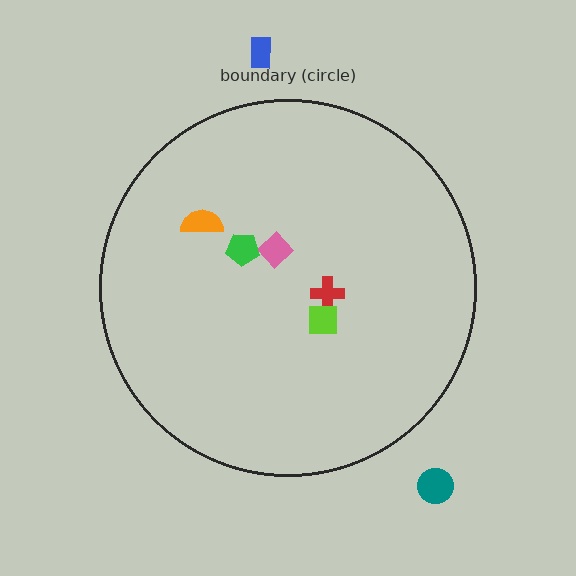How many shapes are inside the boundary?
5 inside, 2 outside.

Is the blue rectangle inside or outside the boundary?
Outside.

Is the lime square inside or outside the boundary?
Inside.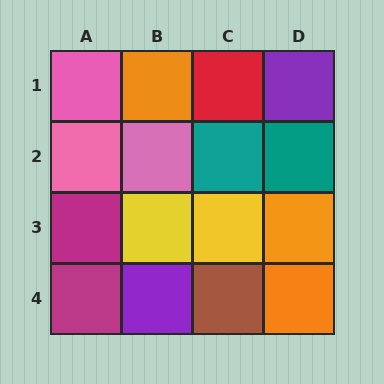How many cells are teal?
2 cells are teal.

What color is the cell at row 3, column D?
Orange.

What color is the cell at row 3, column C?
Yellow.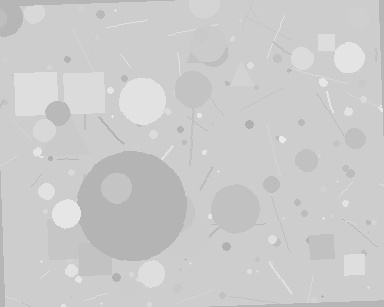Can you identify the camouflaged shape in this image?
The camouflaged shape is a circle.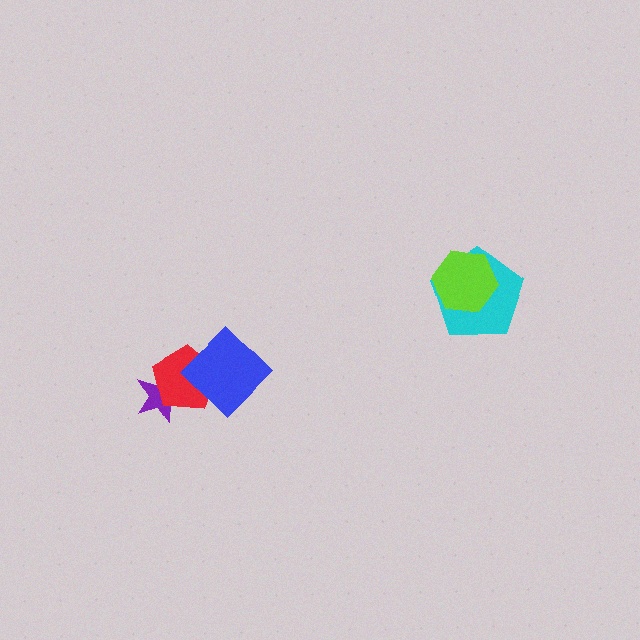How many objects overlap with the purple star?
1 object overlaps with the purple star.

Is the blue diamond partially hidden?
No, no other shape covers it.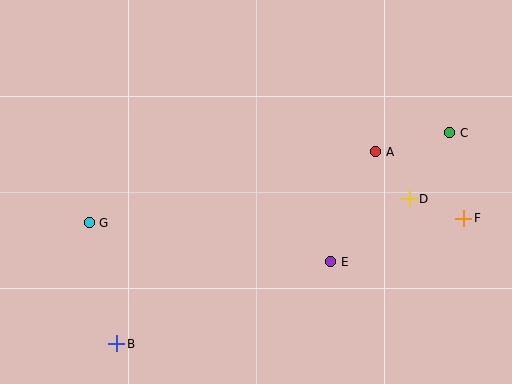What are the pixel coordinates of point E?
Point E is at (331, 262).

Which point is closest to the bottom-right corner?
Point F is closest to the bottom-right corner.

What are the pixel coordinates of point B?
Point B is at (117, 344).